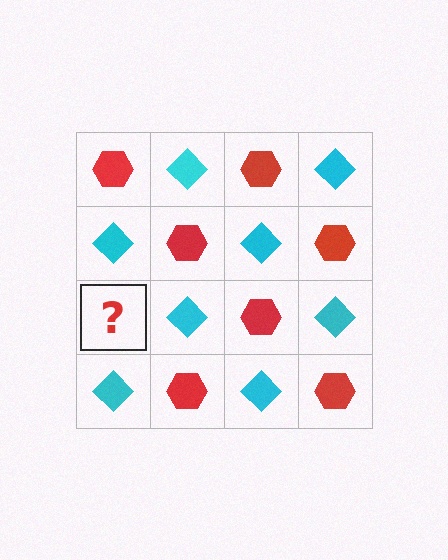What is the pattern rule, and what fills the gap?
The rule is that it alternates red hexagon and cyan diamond in a checkerboard pattern. The gap should be filled with a red hexagon.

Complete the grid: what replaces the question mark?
The question mark should be replaced with a red hexagon.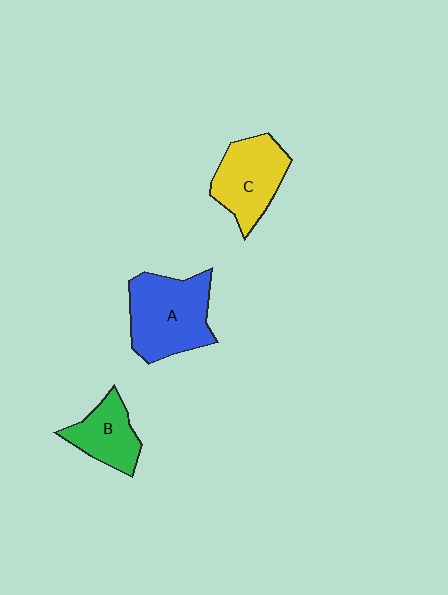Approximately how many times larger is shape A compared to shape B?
Approximately 1.7 times.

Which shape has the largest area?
Shape A (blue).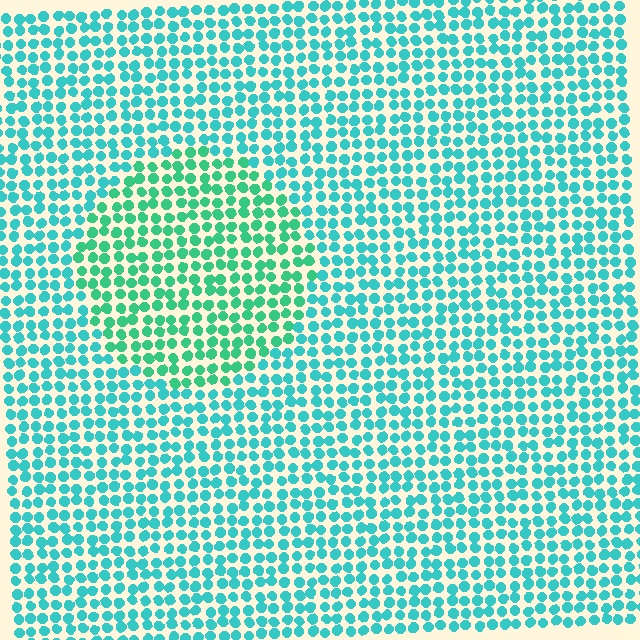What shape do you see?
I see a circle.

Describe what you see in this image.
The image is filled with small cyan elements in a uniform arrangement. A circle-shaped region is visible where the elements are tinted to a slightly different hue, forming a subtle color boundary.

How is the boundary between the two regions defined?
The boundary is defined purely by a slight shift in hue (about 28 degrees). Spacing, size, and orientation are identical on both sides.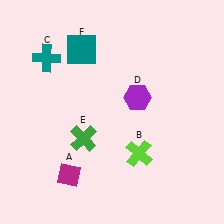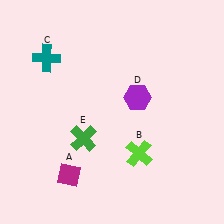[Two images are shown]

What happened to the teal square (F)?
The teal square (F) was removed in Image 2. It was in the top-left area of Image 1.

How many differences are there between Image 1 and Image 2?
There is 1 difference between the two images.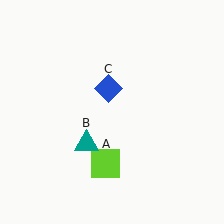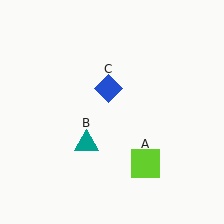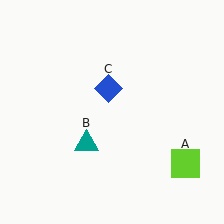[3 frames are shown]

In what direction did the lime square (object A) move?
The lime square (object A) moved right.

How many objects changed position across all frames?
1 object changed position: lime square (object A).